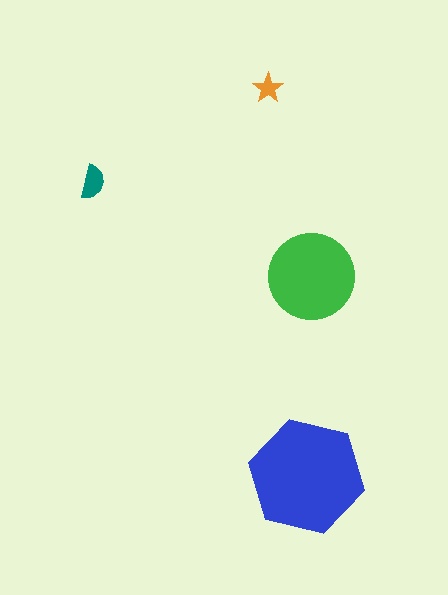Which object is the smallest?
The orange star.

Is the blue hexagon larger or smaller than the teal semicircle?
Larger.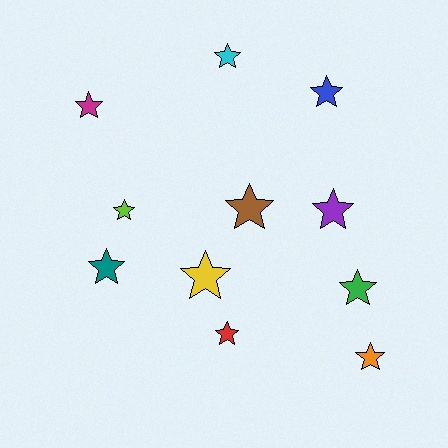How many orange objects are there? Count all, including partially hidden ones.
There is 1 orange object.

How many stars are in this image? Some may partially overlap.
There are 11 stars.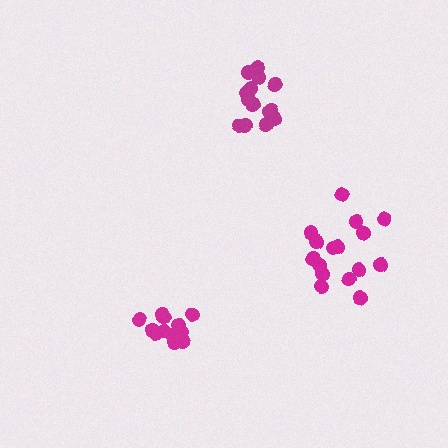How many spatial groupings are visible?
There are 3 spatial groupings.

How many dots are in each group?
Group 1: 14 dots, Group 2: 12 dots, Group 3: 16 dots (42 total).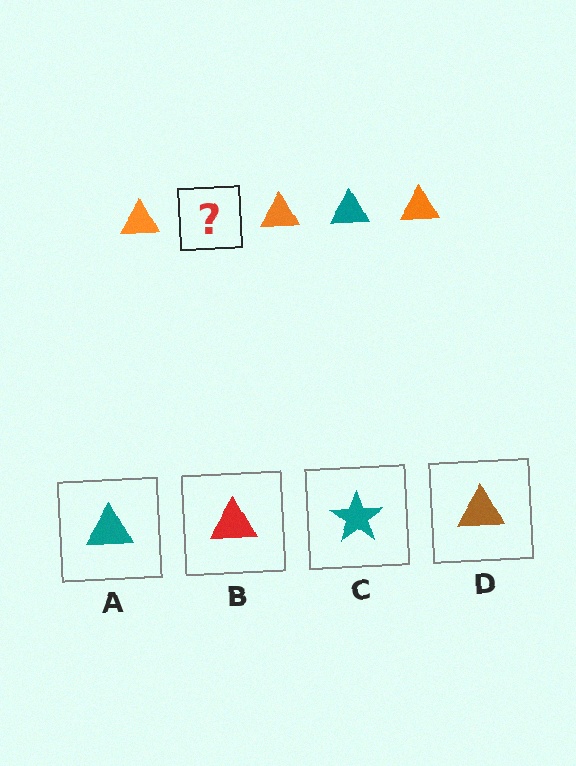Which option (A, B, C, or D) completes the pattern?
A.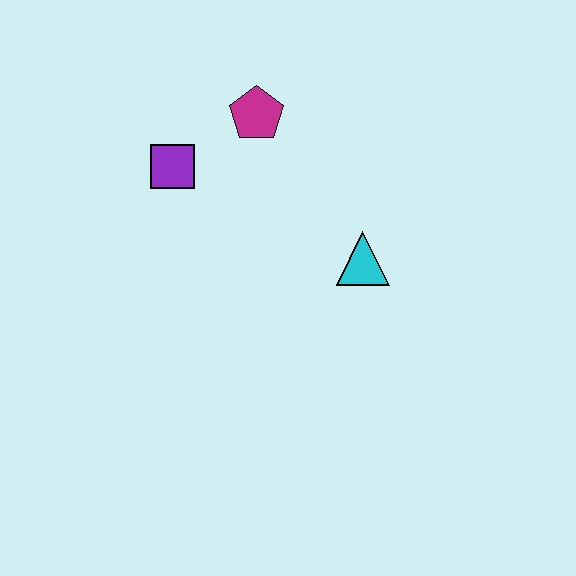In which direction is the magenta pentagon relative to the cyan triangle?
The magenta pentagon is above the cyan triangle.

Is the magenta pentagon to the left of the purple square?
No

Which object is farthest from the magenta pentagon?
The cyan triangle is farthest from the magenta pentagon.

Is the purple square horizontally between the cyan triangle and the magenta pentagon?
No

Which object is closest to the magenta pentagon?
The purple square is closest to the magenta pentagon.